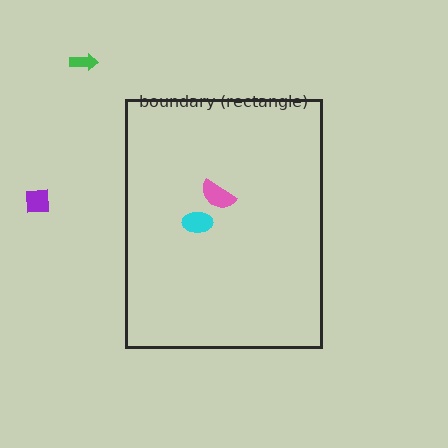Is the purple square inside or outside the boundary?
Outside.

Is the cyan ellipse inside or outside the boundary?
Inside.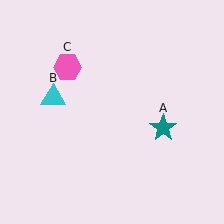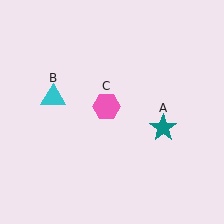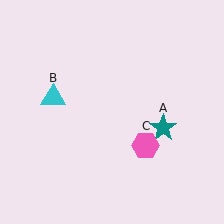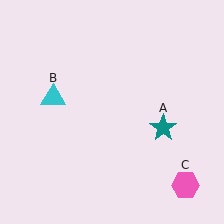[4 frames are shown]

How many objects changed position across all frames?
1 object changed position: pink hexagon (object C).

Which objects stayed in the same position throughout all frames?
Teal star (object A) and cyan triangle (object B) remained stationary.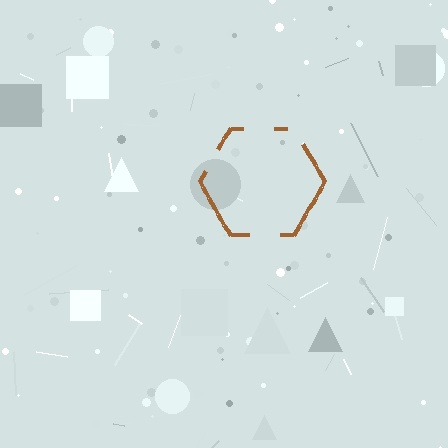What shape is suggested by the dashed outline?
The dashed outline suggests a hexagon.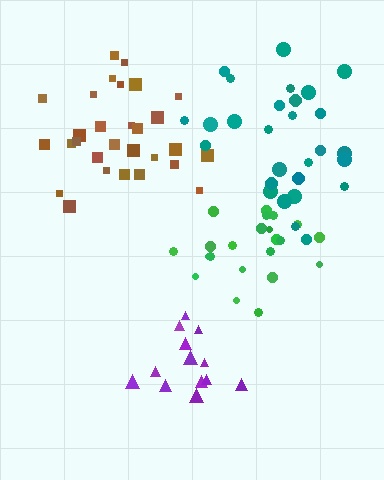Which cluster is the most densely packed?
Purple.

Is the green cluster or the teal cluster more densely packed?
Green.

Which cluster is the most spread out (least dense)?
Teal.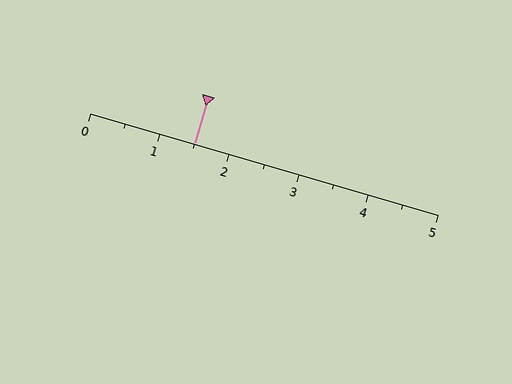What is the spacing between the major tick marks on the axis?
The major ticks are spaced 1 apart.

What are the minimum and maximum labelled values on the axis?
The axis runs from 0 to 5.